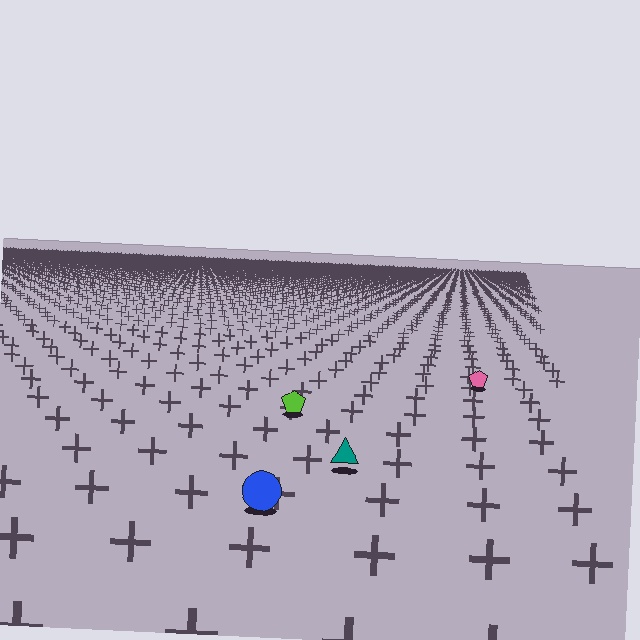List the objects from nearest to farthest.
From nearest to farthest: the blue circle, the teal triangle, the lime pentagon, the pink pentagon.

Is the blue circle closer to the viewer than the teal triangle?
Yes. The blue circle is closer — you can tell from the texture gradient: the ground texture is coarser near it.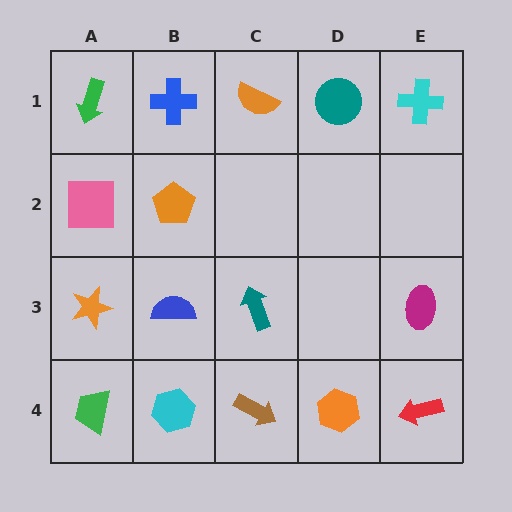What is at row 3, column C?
A teal arrow.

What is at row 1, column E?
A cyan cross.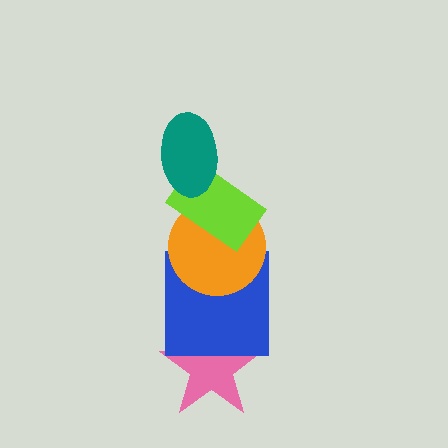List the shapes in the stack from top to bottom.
From top to bottom: the teal ellipse, the lime rectangle, the orange circle, the blue square, the pink star.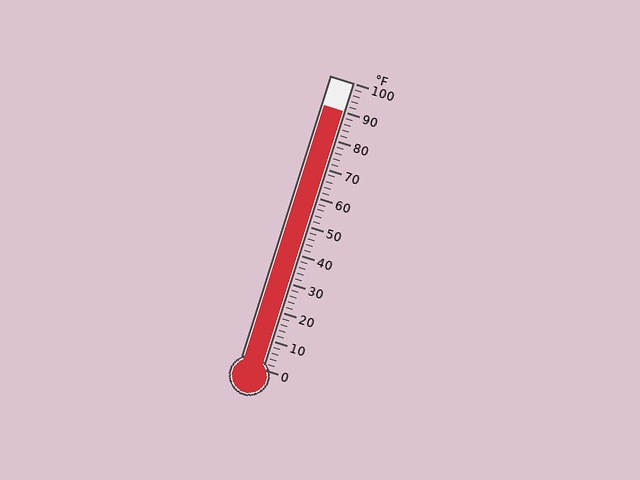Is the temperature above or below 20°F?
The temperature is above 20°F.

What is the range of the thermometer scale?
The thermometer scale ranges from 0°F to 100°F.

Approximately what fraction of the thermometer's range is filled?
The thermometer is filled to approximately 90% of its range.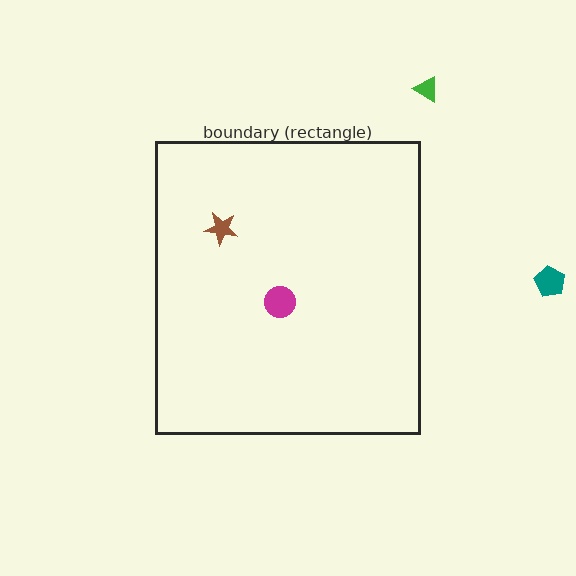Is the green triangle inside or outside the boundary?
Outside.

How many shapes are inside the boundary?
2 inside, 2 outside.